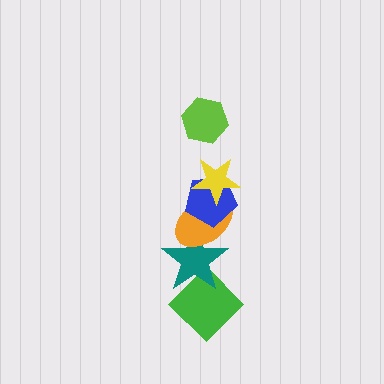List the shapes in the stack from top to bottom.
From top to bottom: the lime hexagon, the yellow star, the blue pentagon, the orange ellipse, the teal star, the green diamond.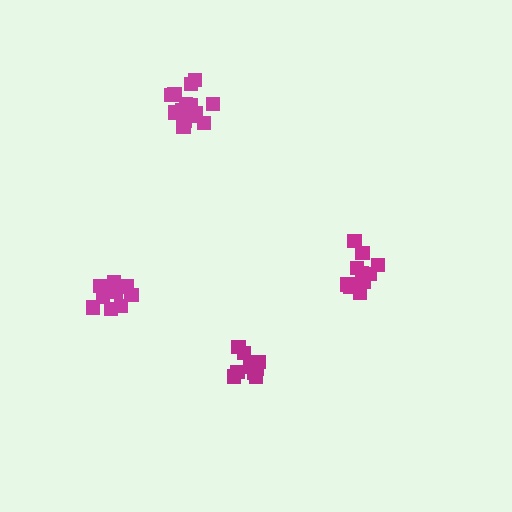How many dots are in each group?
Group 1: 9 dots, Group 2: 10 dots, Group 3: 14 dots, Group 4: 12 dots (45 total).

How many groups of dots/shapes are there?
There are 4 groups.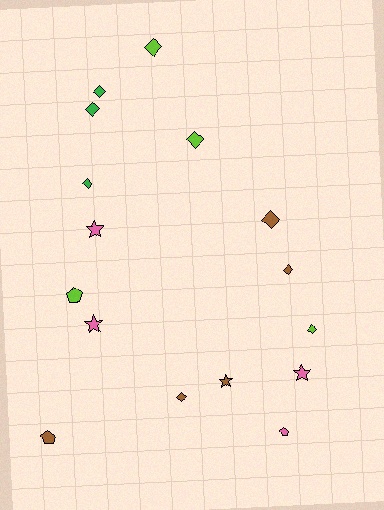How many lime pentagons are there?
There is 1 lime pentagon.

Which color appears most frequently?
Brown, with 5 objects.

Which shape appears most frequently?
Diamond, with 9 objects.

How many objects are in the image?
There are 16 objects.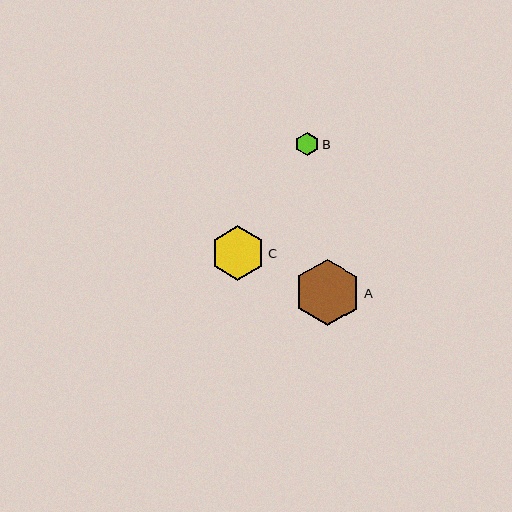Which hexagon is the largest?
Hexagon A is the largest with a size of approximately 66 pixels.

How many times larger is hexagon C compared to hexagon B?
Hexagon C is approximately 2.3 times the size of hexagon B.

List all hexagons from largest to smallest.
From largest to smallest: A, C, B.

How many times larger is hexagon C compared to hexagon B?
Hexagon C is approximately 2.3 times the size of hexagon B.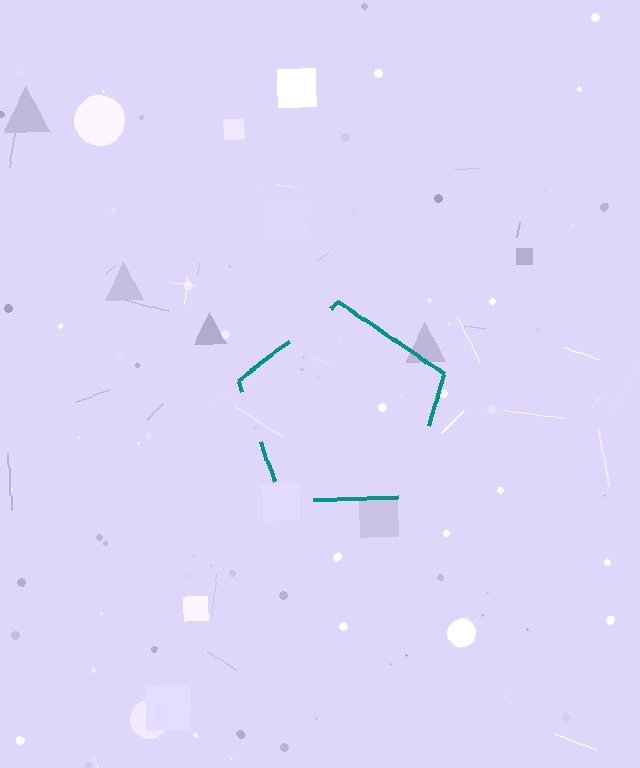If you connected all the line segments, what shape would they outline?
They would outline a pentagon.